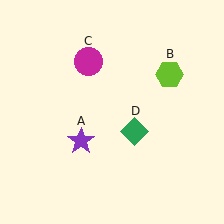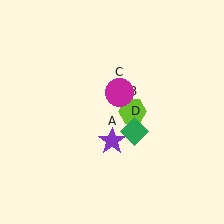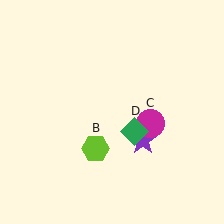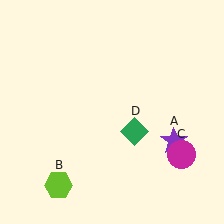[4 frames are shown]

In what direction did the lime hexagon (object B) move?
The lime hexagon (object B) moved down and to the left.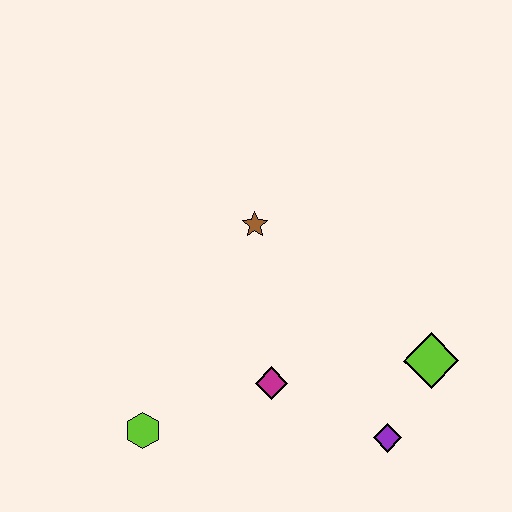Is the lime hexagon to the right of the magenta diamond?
No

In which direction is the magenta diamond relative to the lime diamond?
The magenta diamond is to the left of the lime diamond.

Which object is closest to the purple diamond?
The lime diamond is closest to the purple diamond.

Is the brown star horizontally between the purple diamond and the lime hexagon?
Yes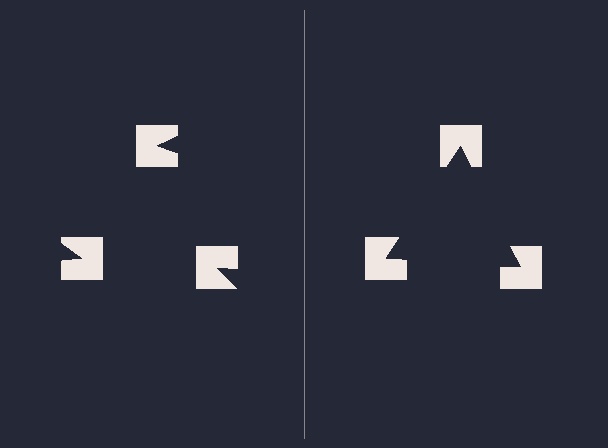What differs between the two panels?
The notched squares are positioned identically on both sides; only the wedge orientations differ. On the right they align to a triangle; on the left they are misaligned.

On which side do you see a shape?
An illusory triangle appears on the right side. On the left side the wedge cuts are rotated, so no coherent shape forms.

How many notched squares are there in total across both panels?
6 — 3 on each side.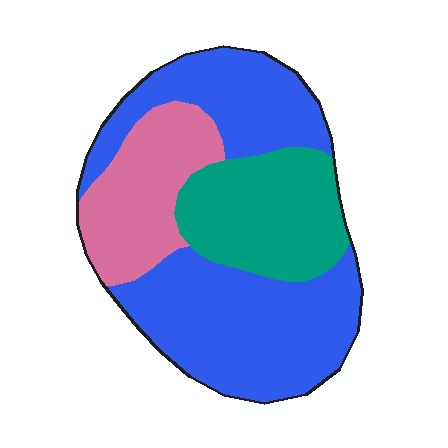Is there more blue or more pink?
Blue.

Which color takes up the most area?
Blue, at roughly 55%.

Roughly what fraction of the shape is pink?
Pink covers roughly 20% of the shape.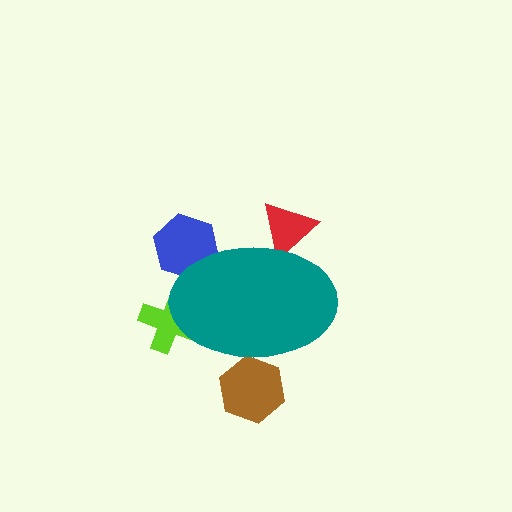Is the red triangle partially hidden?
Yes, the red triangle is partially hidden behind the teal ellipse.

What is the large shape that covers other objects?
A teal ellipse.